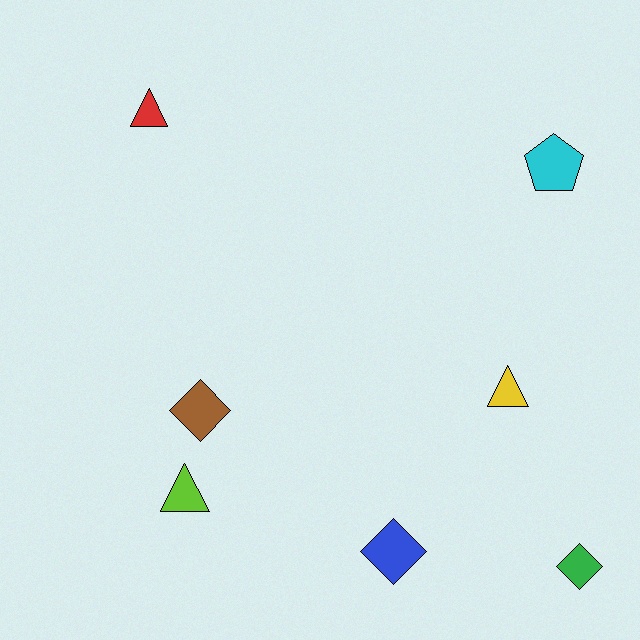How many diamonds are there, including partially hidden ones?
There are 3 diamonds.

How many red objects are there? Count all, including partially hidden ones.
There is 1 red object.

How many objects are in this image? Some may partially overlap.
There are 7 objects.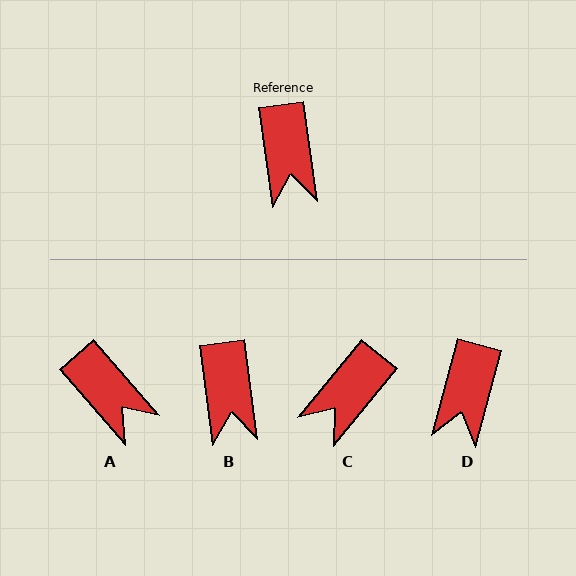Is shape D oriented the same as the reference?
No, it is off by about 23 degrees.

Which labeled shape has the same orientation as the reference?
B.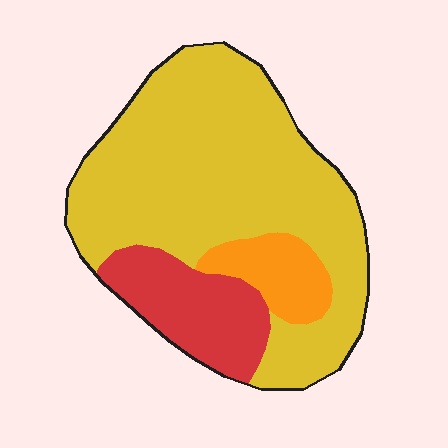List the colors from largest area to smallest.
From largest to smallest: yellow, red, orange.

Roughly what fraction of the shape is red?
Red covers 18% of the shape.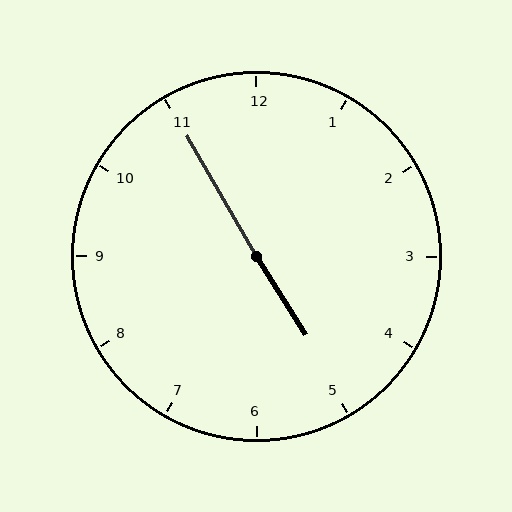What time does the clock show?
4:55.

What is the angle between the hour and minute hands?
Approximately 178 degrees.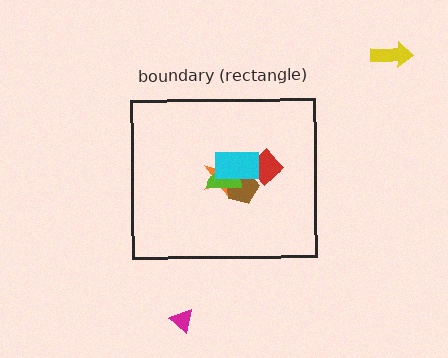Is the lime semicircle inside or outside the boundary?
Inside.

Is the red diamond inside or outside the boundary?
Inside.